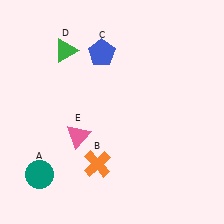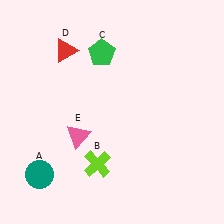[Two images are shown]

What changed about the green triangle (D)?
In Image 1, D is green. In Image 2, it changed to red.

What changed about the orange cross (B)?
In Image 1, B is orange. In Image 2, it changed to lime.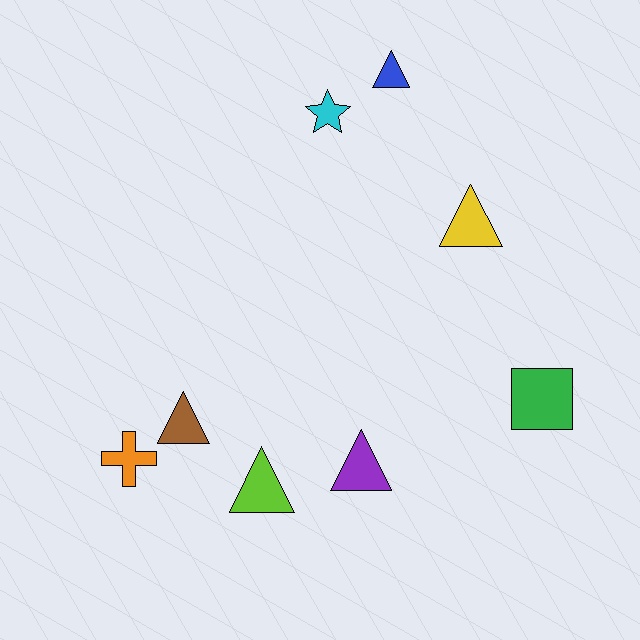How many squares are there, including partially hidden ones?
There is 1 square.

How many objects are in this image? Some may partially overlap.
There are 8 objects.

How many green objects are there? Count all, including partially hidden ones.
There is 1 green object.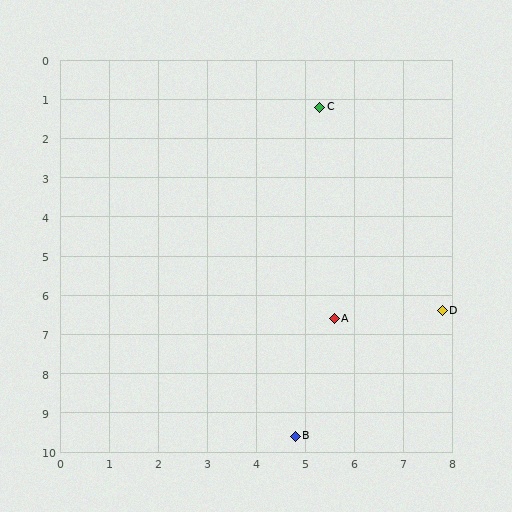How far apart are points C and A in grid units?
Points C and A are about 5.4 grid units apart.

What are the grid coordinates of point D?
Point D is at approximately (7.8, 6.4).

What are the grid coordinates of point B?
Point B is at approximately (4.8, 9.6).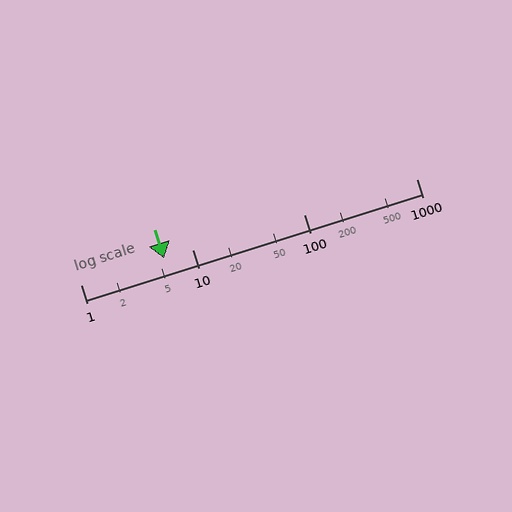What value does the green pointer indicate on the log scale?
The pointer indicates approximately 5.6.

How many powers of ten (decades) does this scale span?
The scale spans 3 decades, from 1 to 1000.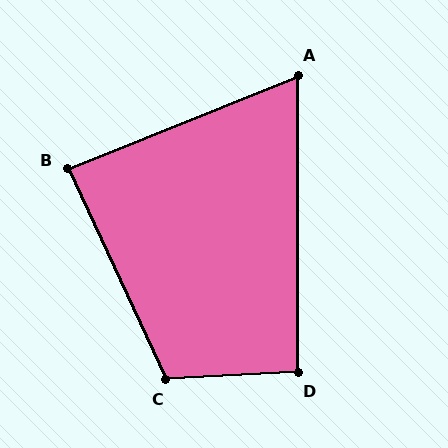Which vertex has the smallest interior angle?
A, at approximately 68 degrees.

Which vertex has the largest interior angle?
C, at approximately 112 degrees.